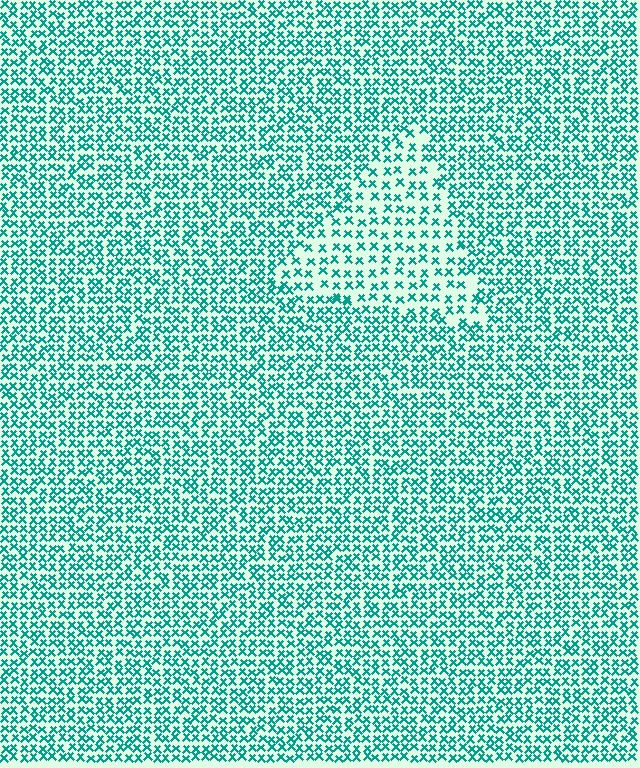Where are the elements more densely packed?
The elements are more densely packed outside the triangle boundary.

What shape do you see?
I see a triangle.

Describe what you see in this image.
The image contains small teal elements arranged at two different densities. A triangle-shaped region is visible where the elements are less densely packed than the surrounding area.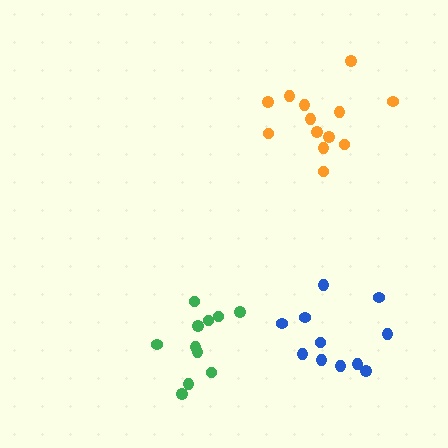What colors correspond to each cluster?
The clusters are colored: orange, blue, green.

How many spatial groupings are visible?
There are 3 spatial groupings.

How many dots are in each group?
Group 1: 13 dots, Group 2: 11 dots, Group 3: 11 dots (35 total).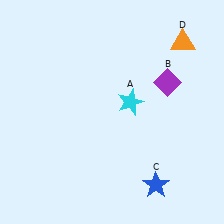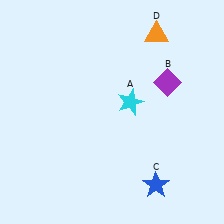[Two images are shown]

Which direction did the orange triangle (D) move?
The orange triangle (D) moved left.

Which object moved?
The orange triangle (D) moved left.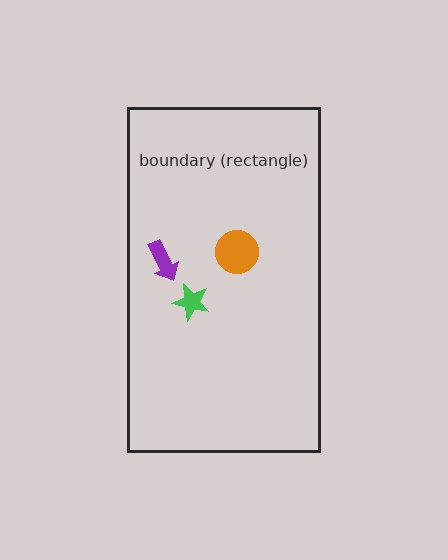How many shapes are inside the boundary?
3 inside, 0 outside.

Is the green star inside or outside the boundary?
Inside.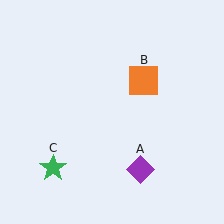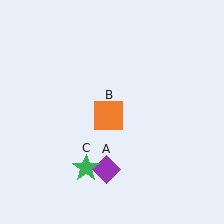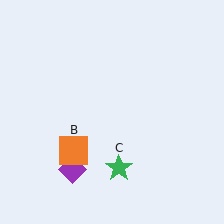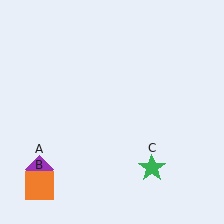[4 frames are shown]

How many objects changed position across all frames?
3 objects changed position: purple diamond (object A), orange square (object B), green star (object C).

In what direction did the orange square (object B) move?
The orange square (object B) moved down and to the left.